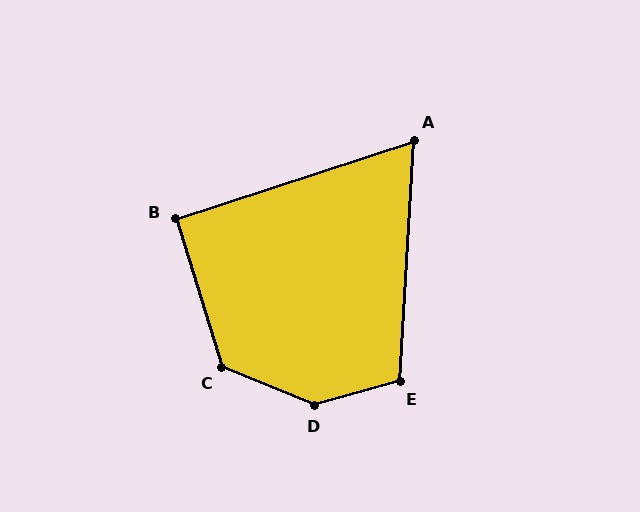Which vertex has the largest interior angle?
D, at approximately 143 degrees.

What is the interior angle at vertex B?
Approximately 91 degrees (approximately right).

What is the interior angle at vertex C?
Approximately 129 degrees (obtuse).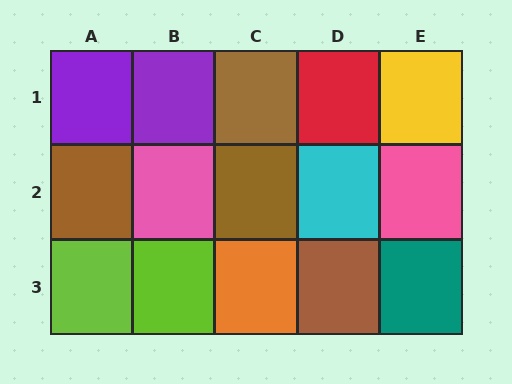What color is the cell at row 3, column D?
Brown.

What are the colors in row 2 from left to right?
Brown, pink, brown, cyan, pink.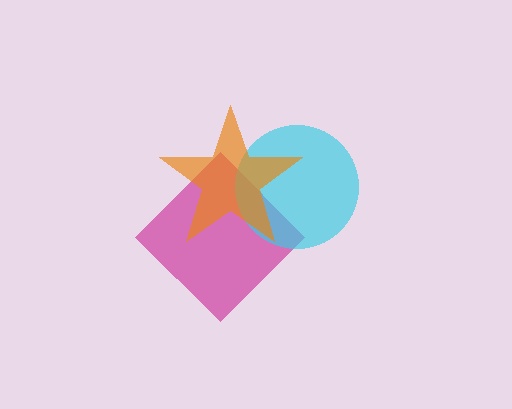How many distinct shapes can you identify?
There are 3 distinct shapes: a magenta diamond, a cyan circle, an orange star.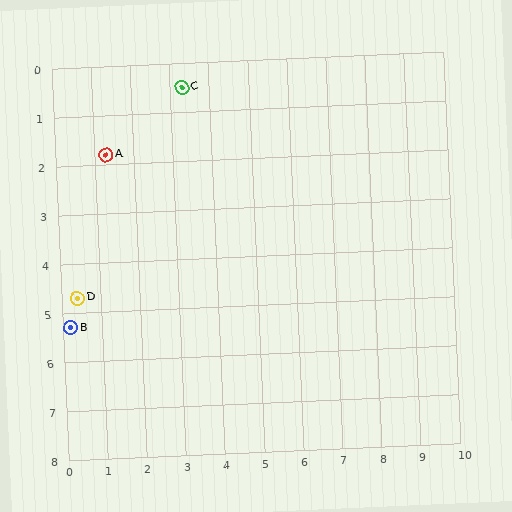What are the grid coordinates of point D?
Point D is at approximately (0.4, 4.7).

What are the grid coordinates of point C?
Point C is at approximately (3.3, 0.5).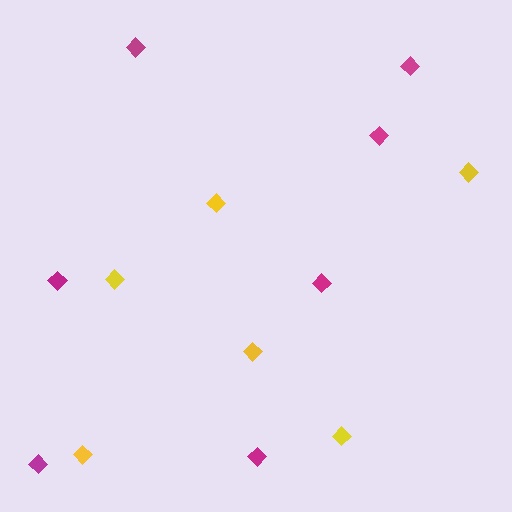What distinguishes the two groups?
There are 2 groups: one group of yellow diamonds (6) and one group of magenta diamonds (7).